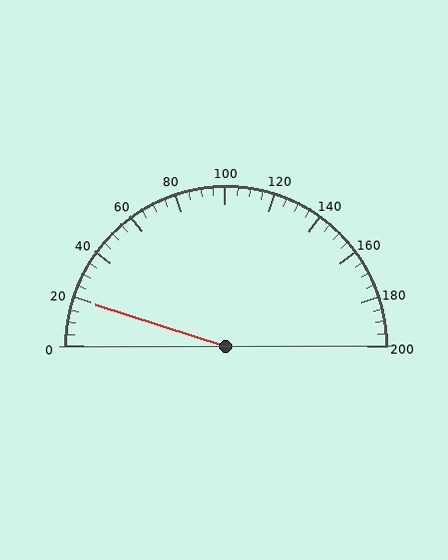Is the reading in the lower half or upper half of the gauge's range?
The reading is in the lower half of the range (0 to 200).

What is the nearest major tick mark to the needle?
The nearest major tick mark is 20.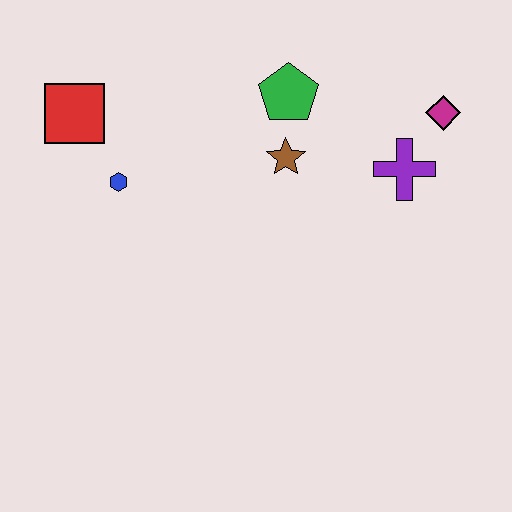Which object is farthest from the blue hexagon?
The magenta diamond is farthest from the blue hexagon.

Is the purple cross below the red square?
Yes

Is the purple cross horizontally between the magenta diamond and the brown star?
Yes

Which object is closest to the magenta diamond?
The purple cross is closest to the magenta diamond.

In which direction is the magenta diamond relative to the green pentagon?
The magenta diamond is to the right of the green pentagon.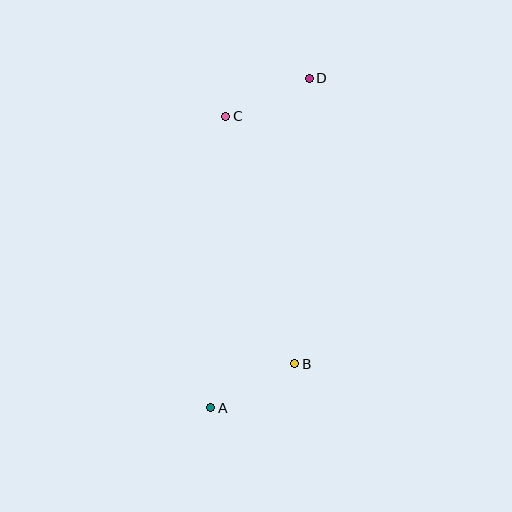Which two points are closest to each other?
Points C and D are closest to each other.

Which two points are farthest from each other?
Points A and D are farthest from each other.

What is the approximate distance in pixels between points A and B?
The distance between A and B is approximately 95 pixels.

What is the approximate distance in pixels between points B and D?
The distance between B and D is approximately 286 pixels.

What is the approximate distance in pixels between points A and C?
The distance between A and C is approximately 292 pixels.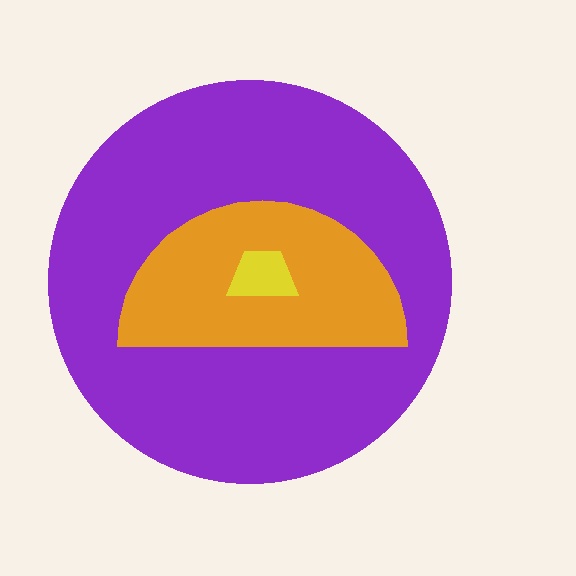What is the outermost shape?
The purple circle.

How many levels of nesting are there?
3.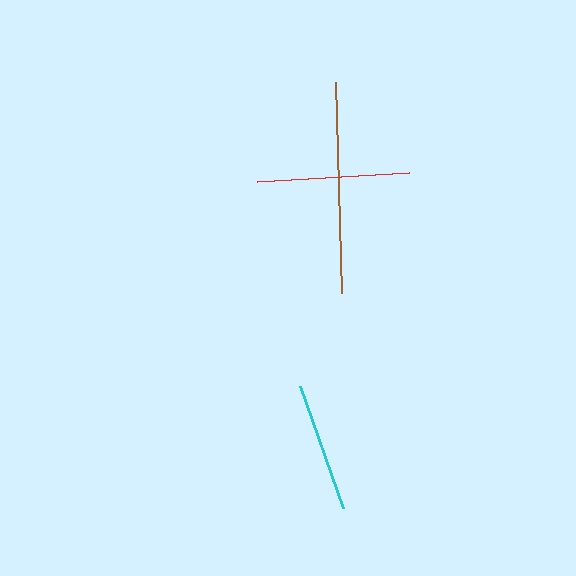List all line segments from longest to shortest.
From longest to shortest: brown, red, cyan.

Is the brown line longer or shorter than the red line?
The brown line is longer than the red line.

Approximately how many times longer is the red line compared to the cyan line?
The red line is approximately 1.2 times the length of the cyan line.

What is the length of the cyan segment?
The cyan segment is approximately 130 pixels long.